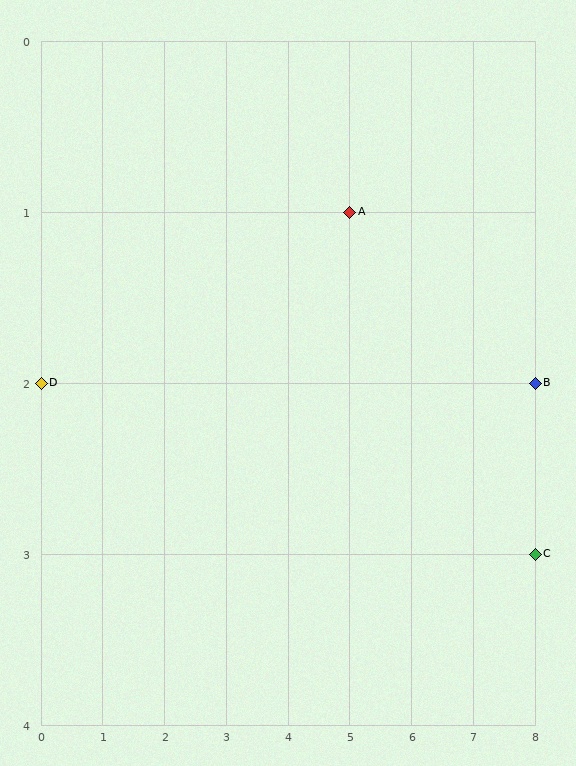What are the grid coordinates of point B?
Point B is at grid coordinates (8, 2).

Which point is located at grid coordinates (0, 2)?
Point D is at (0, 2).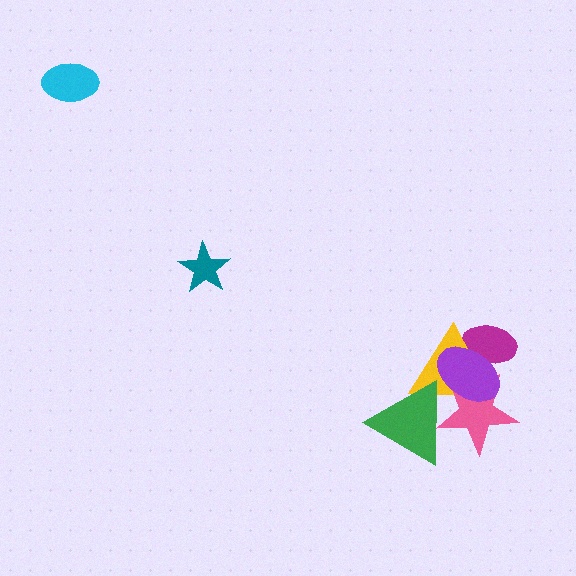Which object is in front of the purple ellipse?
The green triangle is in front of the purple ellipse.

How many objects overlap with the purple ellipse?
4 objects overlap with the purple ellipse.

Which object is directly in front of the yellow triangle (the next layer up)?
The pink star is directly in front of the yellow triangle.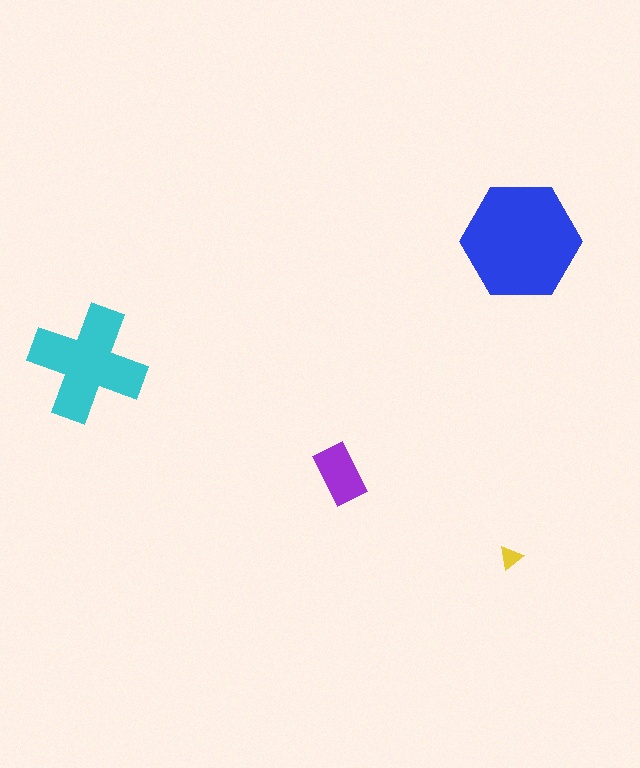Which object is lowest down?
The yellow triangle is bottommost.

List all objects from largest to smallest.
The blue hexagon, the cyan cross, the purple rectangle, the yellow triangle.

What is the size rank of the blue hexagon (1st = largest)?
1st.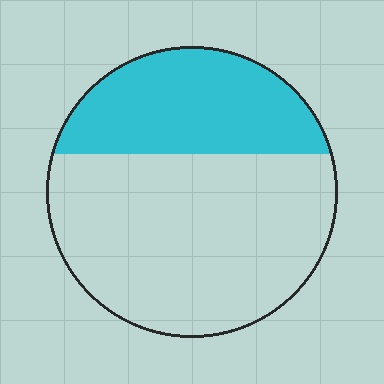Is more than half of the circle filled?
No.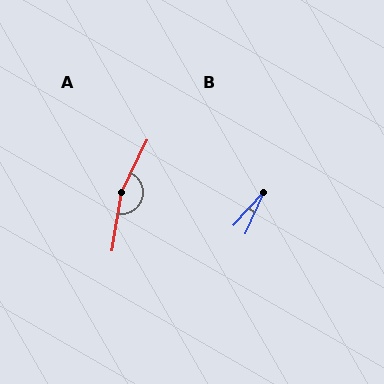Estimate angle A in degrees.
Approximately 163 degrees.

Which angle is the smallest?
B, at approximately 19 degrees.